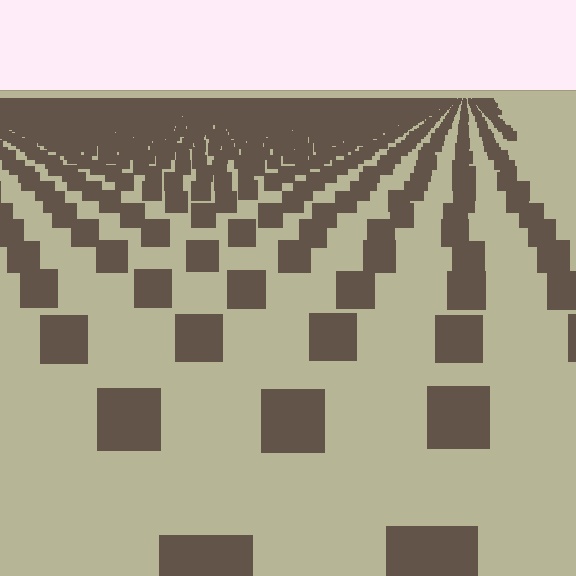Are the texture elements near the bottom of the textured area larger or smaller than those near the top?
Larger. Near the bottom, elements are closer to the viewer and appear at a bigger on-screen size.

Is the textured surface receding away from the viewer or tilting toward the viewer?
The surface is receding away from the viewer. Texture elements get smaller and denser toward the top.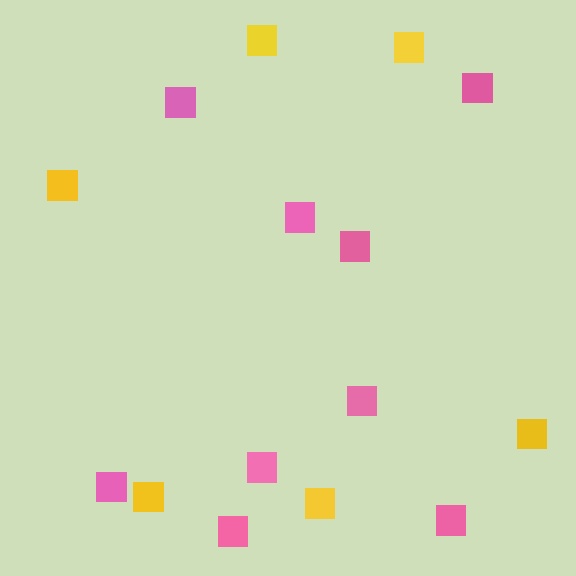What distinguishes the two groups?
There are 2 groups: one group of yellow squares (6) and one group of pink squares (9).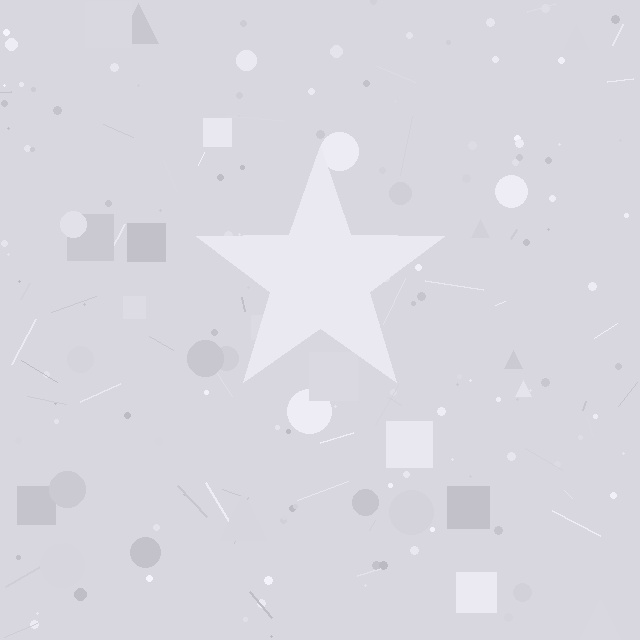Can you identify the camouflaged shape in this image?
The camouflaged shape is a star.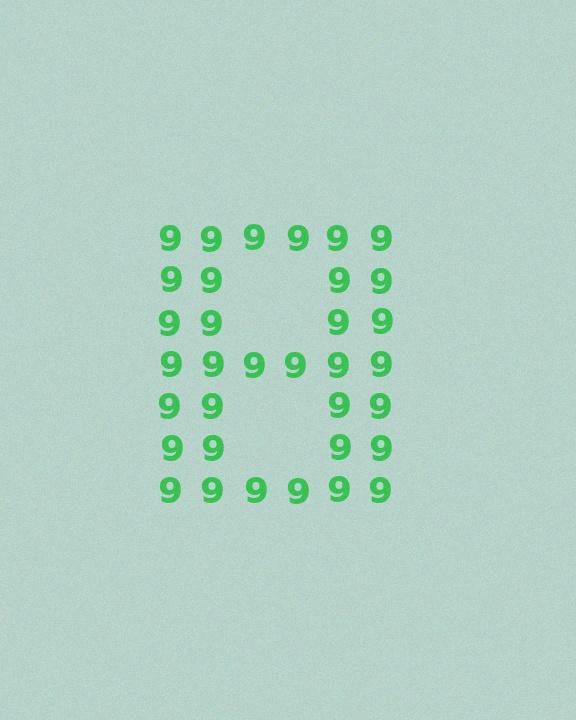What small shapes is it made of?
It is made of small digit 9's.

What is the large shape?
The large shape is the letter B.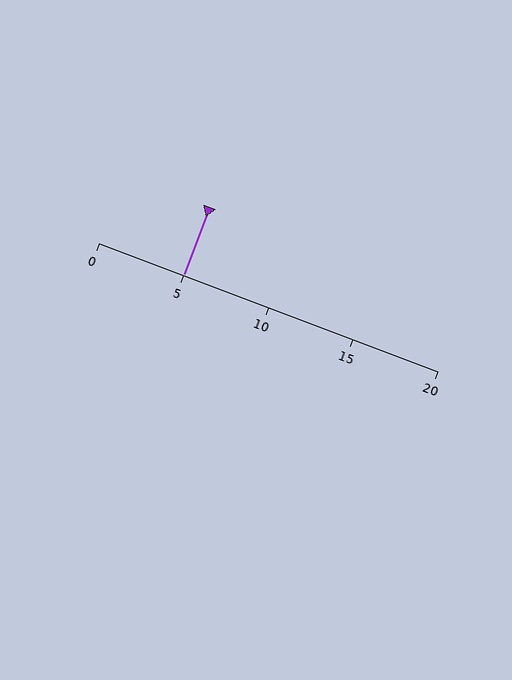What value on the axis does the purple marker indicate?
The marker indicates approximately 5.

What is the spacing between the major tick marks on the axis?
The major ticks are spaced 5 apart.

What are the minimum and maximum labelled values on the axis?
The axis runs from 0 to 20.